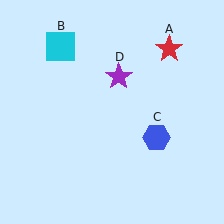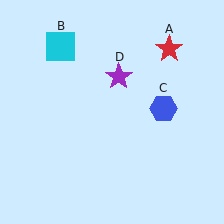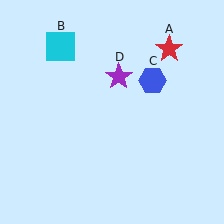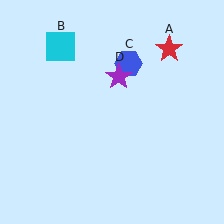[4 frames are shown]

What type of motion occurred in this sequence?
The blue hexagon (object C) rotated counterclockwise around the center of the scene.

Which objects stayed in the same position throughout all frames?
Red star (object A) and cyan square (object B) and purple star (object D) remained stationary.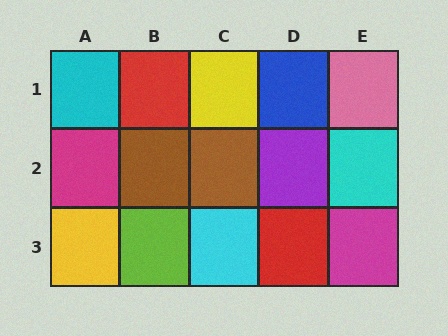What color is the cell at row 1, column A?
Cyan.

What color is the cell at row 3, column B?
Lime.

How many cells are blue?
1 cell is blue.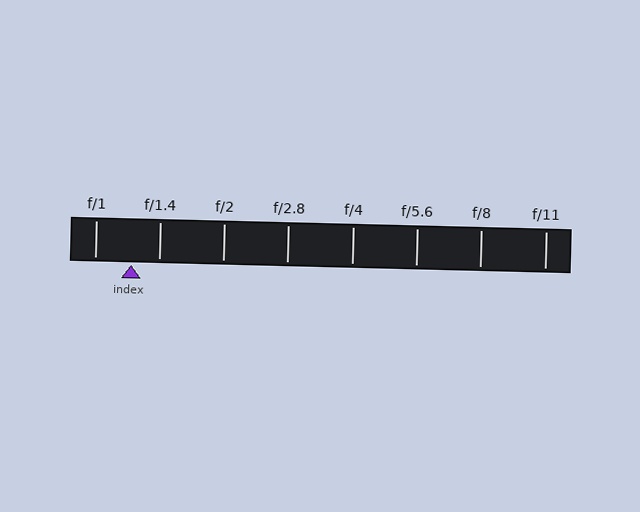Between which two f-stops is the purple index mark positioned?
The index mark is between f/1 and f/1.4.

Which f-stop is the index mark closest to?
The index mark is closest to f/1.4.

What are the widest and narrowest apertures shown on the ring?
The widest aperture shown is f/1 and the narrowest is f/11.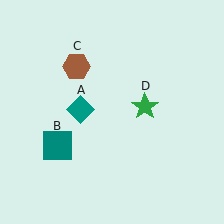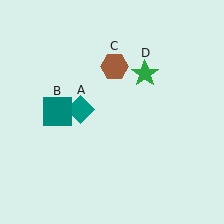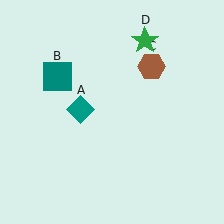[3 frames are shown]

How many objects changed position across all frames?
3 objects changed position: teal square (object B), brown hexagon (object C), green star (object D).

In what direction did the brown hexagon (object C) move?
The brown hexagon (object C) moved right.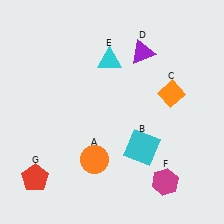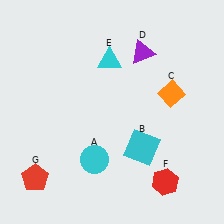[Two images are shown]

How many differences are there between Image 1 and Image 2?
There are 2 differences between the two images.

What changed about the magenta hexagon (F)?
In Image 1, F is magenta. In Image 2, it changed to red.